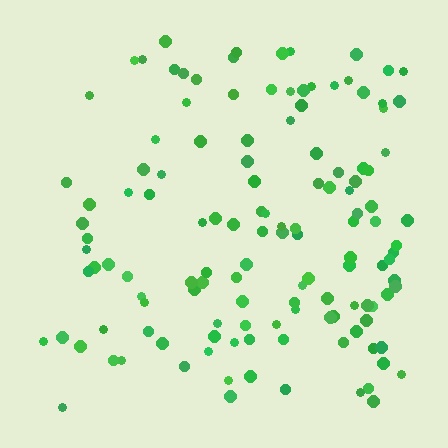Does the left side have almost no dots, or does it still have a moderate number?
Still a moderate number, just noticeably fewer than the right.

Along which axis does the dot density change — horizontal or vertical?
Horizontal.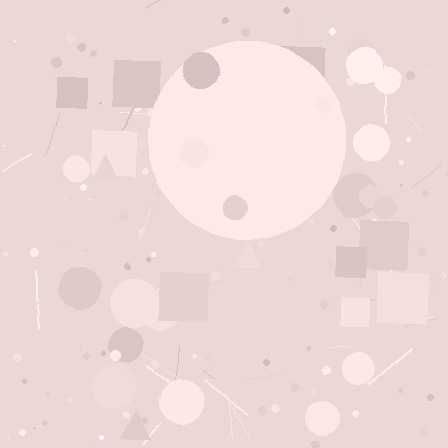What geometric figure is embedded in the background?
A circle is embedded in the background.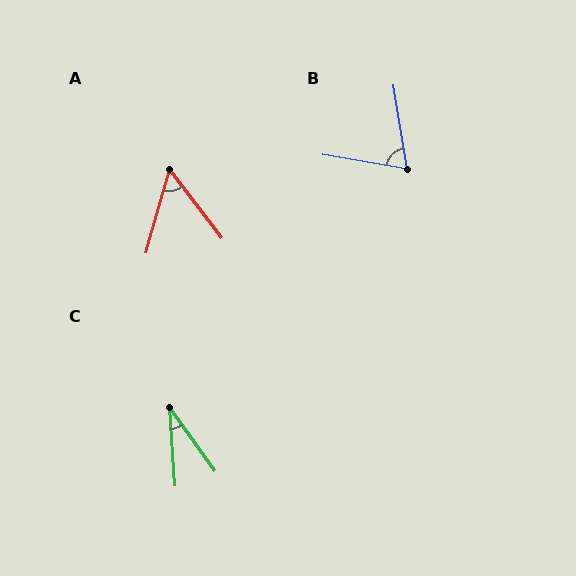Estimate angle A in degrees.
Approximately 53 degrees.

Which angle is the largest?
B, at approximately 71 degrees.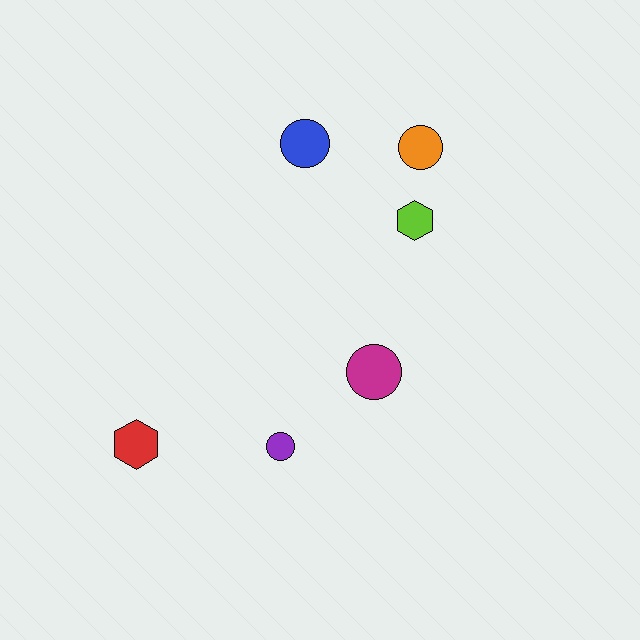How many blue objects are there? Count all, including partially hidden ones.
There is 1 blue object.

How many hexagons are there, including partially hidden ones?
There are 2 hexagons.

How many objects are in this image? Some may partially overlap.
There are 6 objects.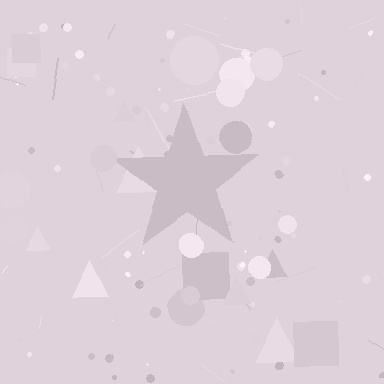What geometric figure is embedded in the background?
A star is embedded in the background.